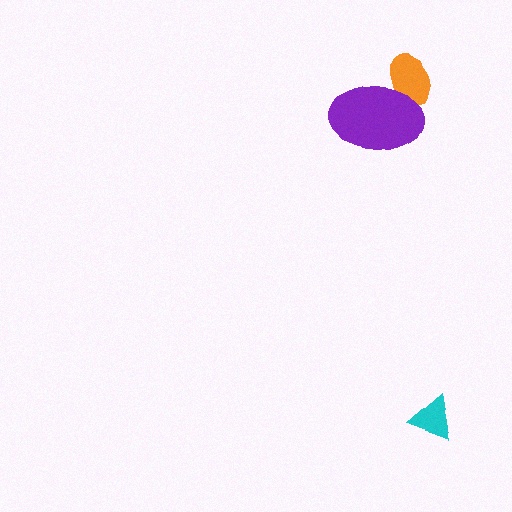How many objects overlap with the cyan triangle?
0 objects overlap with the cyan triangle.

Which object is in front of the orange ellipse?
The purple ellipse is in front of the orange ellipse.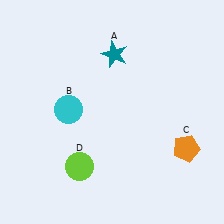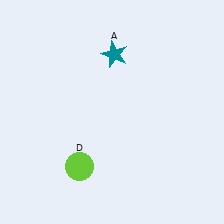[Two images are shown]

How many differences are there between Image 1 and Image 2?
There are 2 differences between the two images.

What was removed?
The cyan circle (B), the orange pentagon (C) were removed in Image 2.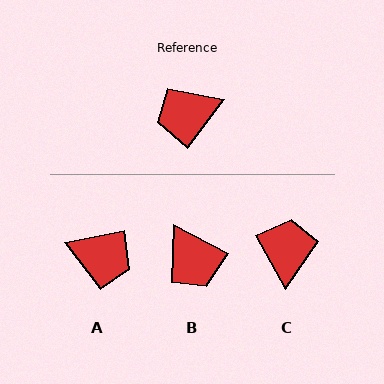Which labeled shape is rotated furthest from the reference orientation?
A, about 139 degrees away.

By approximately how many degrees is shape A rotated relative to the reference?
Approximately 139 degrees counter-clockwise.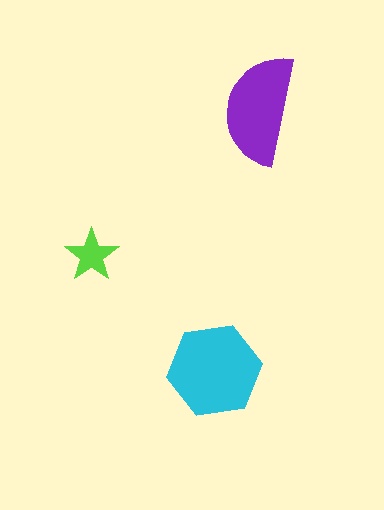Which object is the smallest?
The lime star.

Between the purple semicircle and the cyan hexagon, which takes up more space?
The cyan hexagon.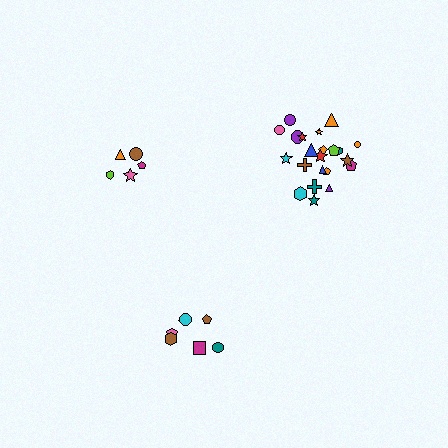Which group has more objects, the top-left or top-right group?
The top-right group.